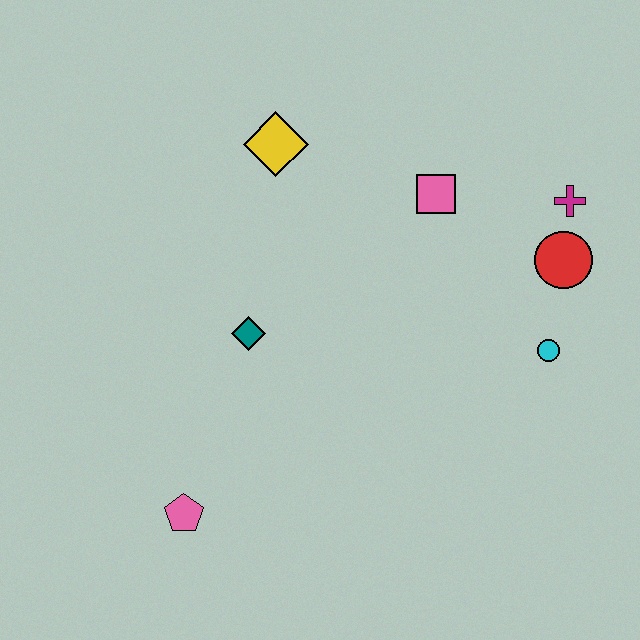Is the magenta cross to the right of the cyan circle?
Yes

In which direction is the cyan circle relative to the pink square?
The cyan circle is below the pink square.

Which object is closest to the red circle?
The magenta cross is closest to the red circle.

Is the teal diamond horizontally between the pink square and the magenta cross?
No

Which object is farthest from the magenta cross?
The pink pentagon is farthest from the magenta cross.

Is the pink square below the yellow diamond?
Yes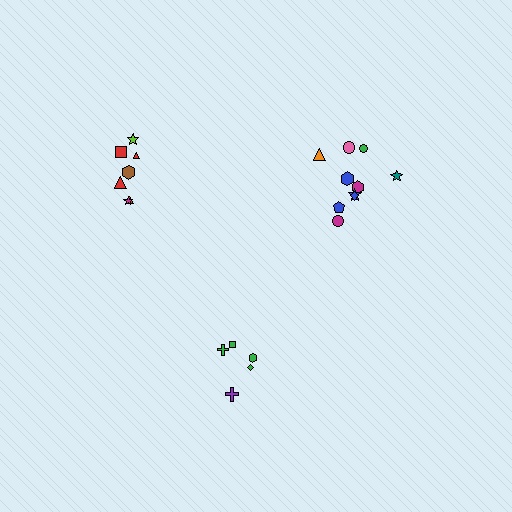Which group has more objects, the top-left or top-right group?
The top-right group.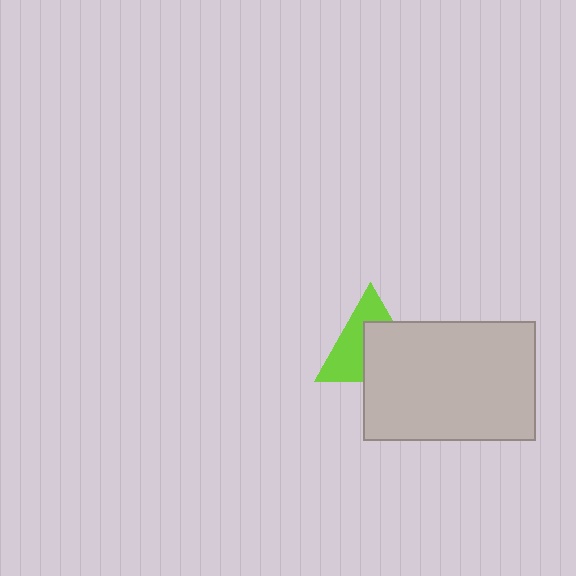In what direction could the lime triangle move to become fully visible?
The lime triangle could move toward the upper-left. That would shift it out from behind the light gray rectangle entirely.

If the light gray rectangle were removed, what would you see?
You would see the complete lime triangle.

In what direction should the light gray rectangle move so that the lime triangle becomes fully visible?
The light gray rectangle should move toward the lower-right. That is the shortest direction to clear the overlap and leave the lime triangle fully visible.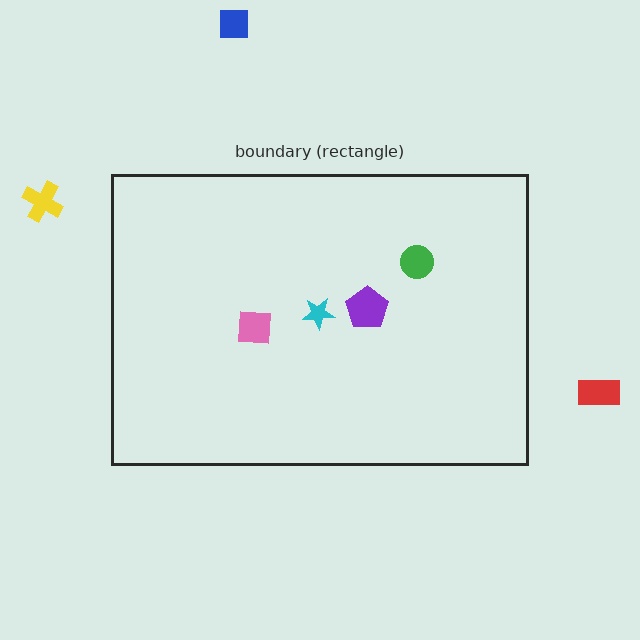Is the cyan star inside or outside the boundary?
Inside.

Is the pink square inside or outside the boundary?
Inside.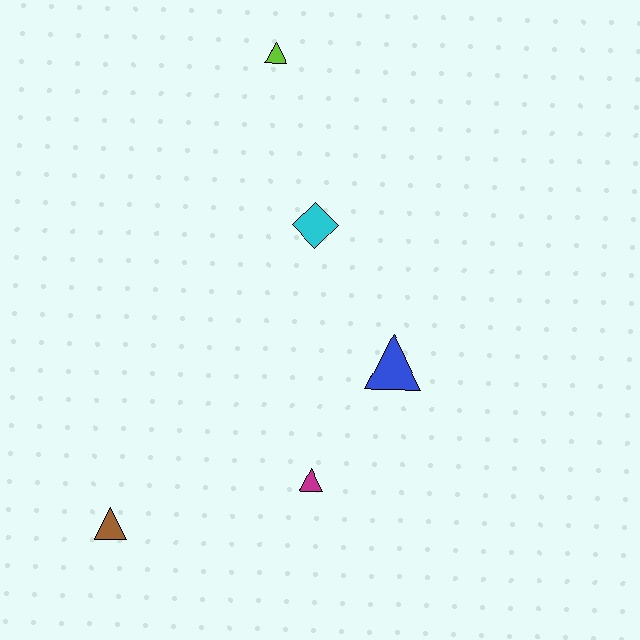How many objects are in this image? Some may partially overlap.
There are 5 objects.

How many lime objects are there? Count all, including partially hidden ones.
There is 1 lime object.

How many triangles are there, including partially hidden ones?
There are 4 triangles.